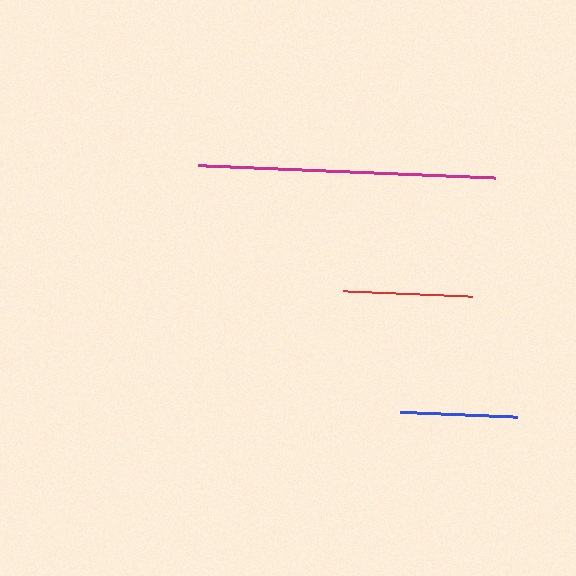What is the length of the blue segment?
The blue segment is approximately 117 pixels long.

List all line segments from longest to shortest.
From longest to shortest: magenta, red, blue.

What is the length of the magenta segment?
The magenta segment is approximately 297 pixels long.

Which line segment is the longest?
The magenta line is the longest at approximately 297 pixels.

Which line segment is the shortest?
The blue line is the shortest at approximately 117 pixels.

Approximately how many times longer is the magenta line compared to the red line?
The magenta line is approximately 2.3 times the length of the red line.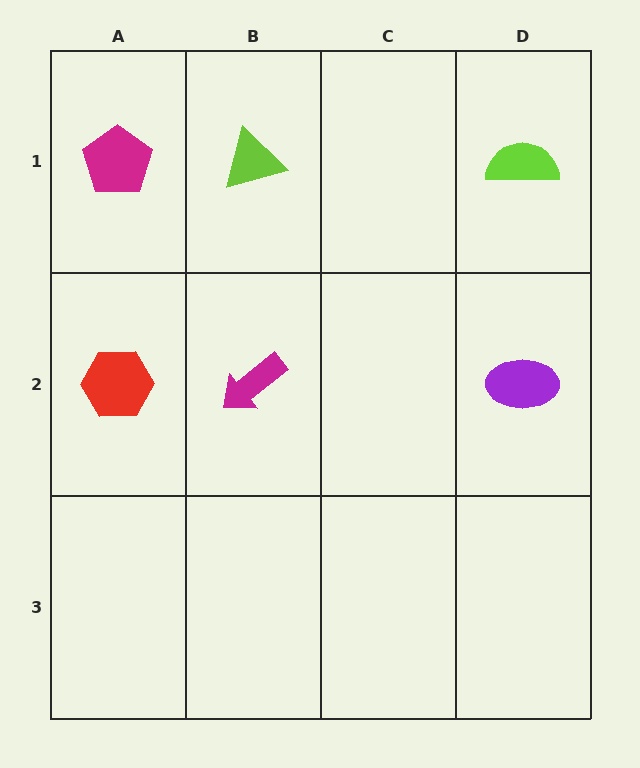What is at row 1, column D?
A lime semicircle.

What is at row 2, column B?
A magenta arrow.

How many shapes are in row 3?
0 shapes.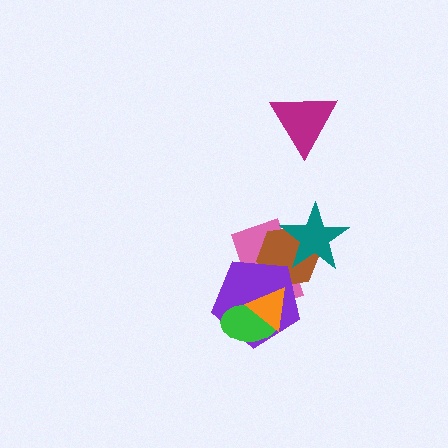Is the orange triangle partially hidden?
No, no other shape covers it.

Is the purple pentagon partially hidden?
Yes, it is partially covered by another shape.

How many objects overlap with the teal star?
2 objects overlap with the teal star.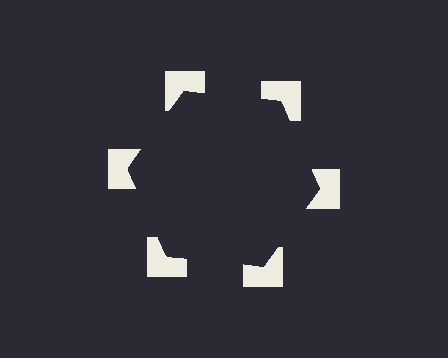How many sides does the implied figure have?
6 sides.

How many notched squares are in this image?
There are 6 — one at each vertex of the illusory hexagon.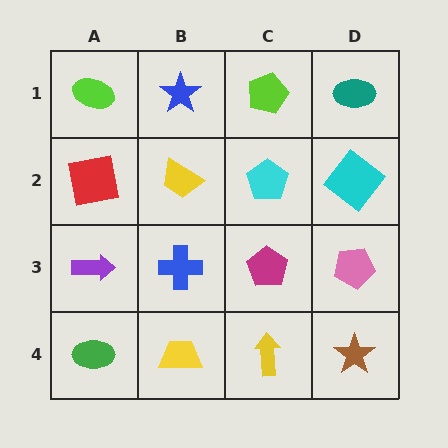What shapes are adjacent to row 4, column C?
A magenta pentagon (row 3, column C), a yellow trapezoid (row 4, column B), a brown star (row 4, column D).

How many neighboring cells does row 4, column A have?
2.